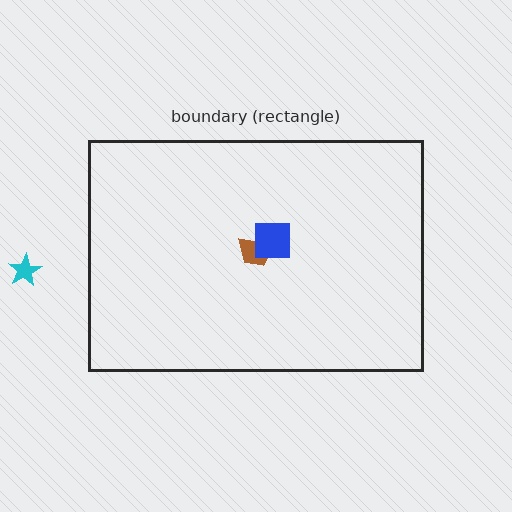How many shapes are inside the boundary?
2 inside, 1 outside.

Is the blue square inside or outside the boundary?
Inside.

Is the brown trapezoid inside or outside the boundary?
Inside.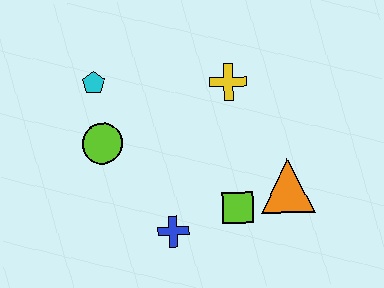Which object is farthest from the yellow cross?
The blue cross is farthest from the yellow cross.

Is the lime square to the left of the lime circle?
No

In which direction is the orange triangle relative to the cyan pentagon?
The orange triangle is to the right of the cyan pentagon.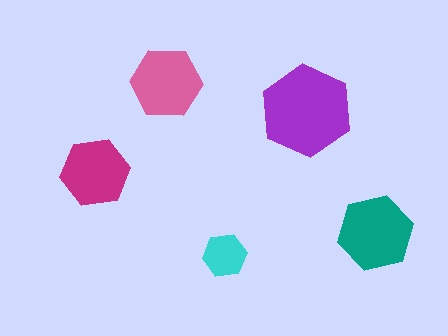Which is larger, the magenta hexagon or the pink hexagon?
The pink one.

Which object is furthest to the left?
The magenta hexagon is leftmost.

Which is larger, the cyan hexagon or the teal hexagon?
The teal one.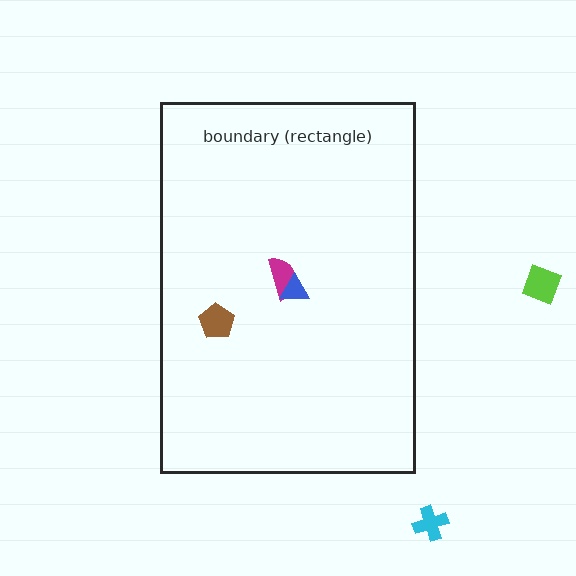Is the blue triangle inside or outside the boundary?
Inside.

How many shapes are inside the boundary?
3 inside, 2 outside.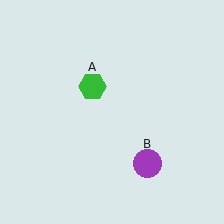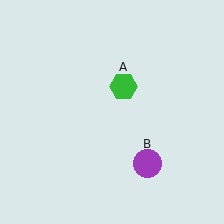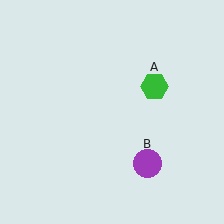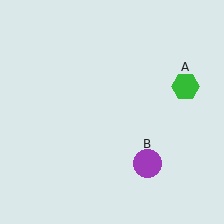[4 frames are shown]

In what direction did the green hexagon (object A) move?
The green hexagon (object A) moved right.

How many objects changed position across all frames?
1 object changed position: green hexagon (object A).